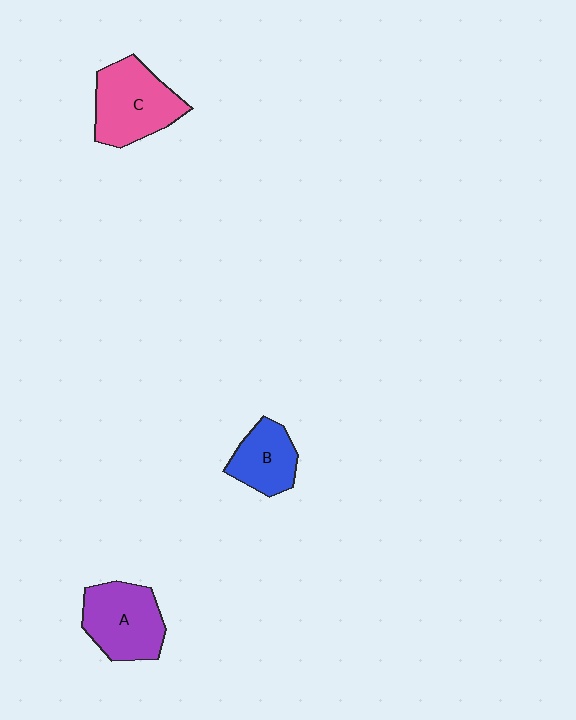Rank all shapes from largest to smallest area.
From largest to smallest: C (pink), A (purple), B (blue).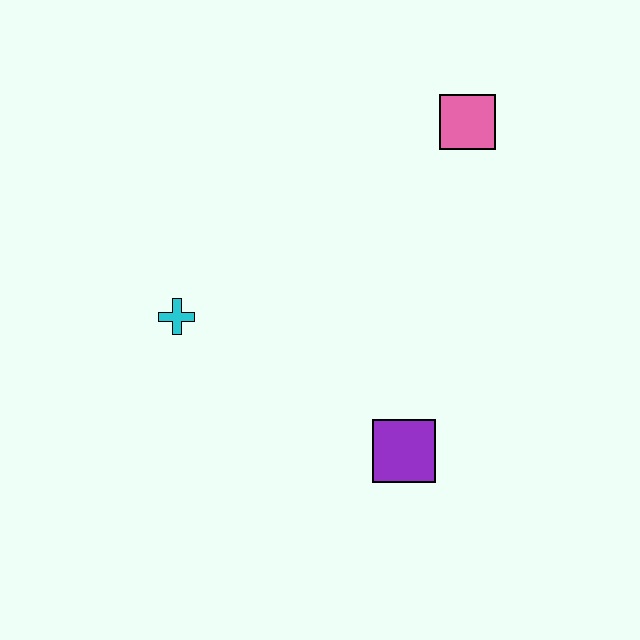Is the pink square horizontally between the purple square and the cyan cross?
No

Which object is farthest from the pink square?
The cyan cross is farthest from the pink square.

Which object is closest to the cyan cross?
The purple square is closest to the cyan cross.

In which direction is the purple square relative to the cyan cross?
The purple square is to the right of the cyan cross.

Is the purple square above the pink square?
No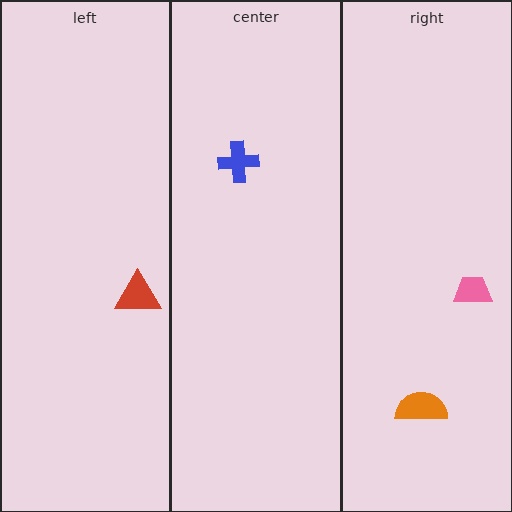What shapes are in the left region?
The red triangle.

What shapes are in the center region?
The blue cross.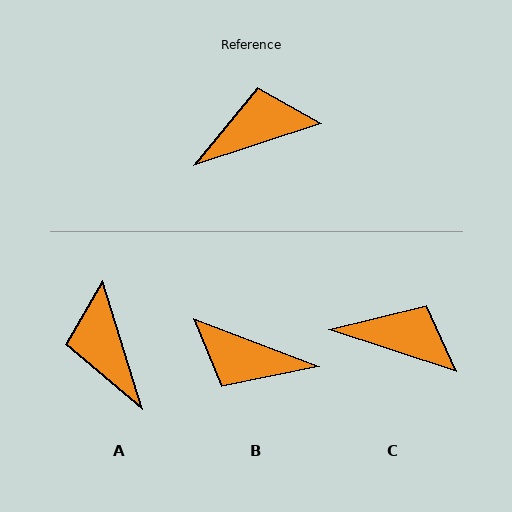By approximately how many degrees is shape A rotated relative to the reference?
Approximately 89 degrees counter-clockwise.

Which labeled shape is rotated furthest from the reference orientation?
B, about 141 degrees away.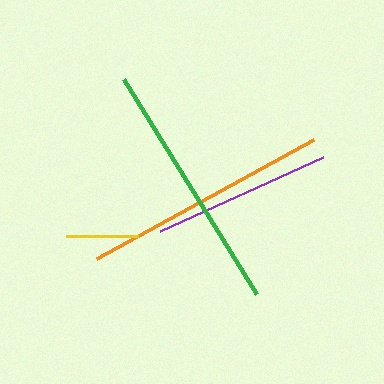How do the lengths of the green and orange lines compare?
The green and orange lines are approximately the same length.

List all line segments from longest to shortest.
From longest to shortest: green, orange, purple, yellow.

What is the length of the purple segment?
The purple segment is approximately 180 pixels long.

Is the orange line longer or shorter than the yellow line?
The orange line is longer than the yellow line.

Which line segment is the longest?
The green line is the longest at approximately 253 pixels.